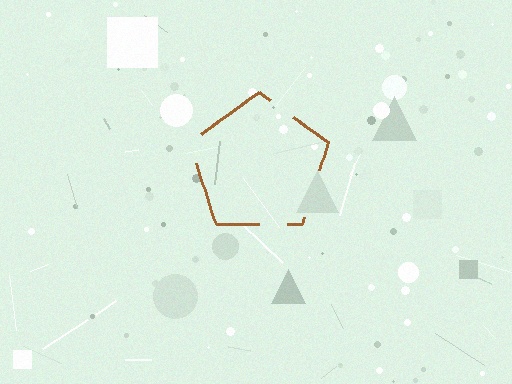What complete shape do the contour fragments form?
The contour fragments form a pentagon.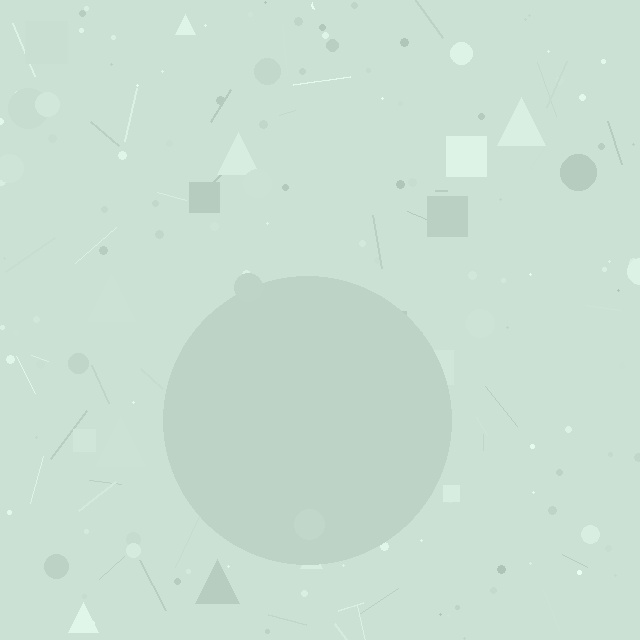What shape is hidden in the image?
A circle is hidden in the image.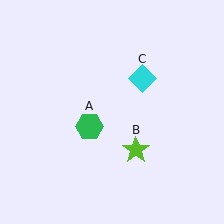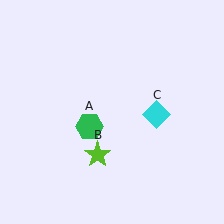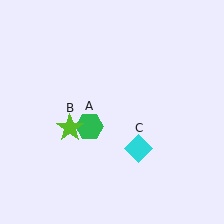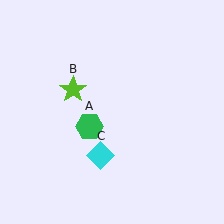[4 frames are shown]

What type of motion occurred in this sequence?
The lime star (object B), cyan diamond (object C) rotated clockwise around the center of the scene.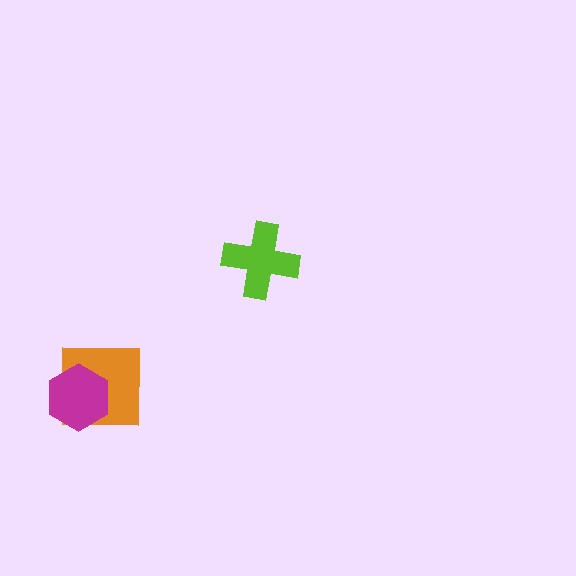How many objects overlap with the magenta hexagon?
1 object overlaps with the magenta hexagon.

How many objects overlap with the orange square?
1 object overlaps with the orange square.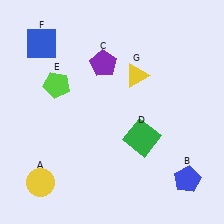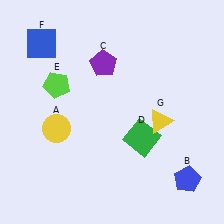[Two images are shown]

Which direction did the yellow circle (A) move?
The yellow circle (A) moved up.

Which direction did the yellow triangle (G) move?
The yellow triangle (G) moved down.